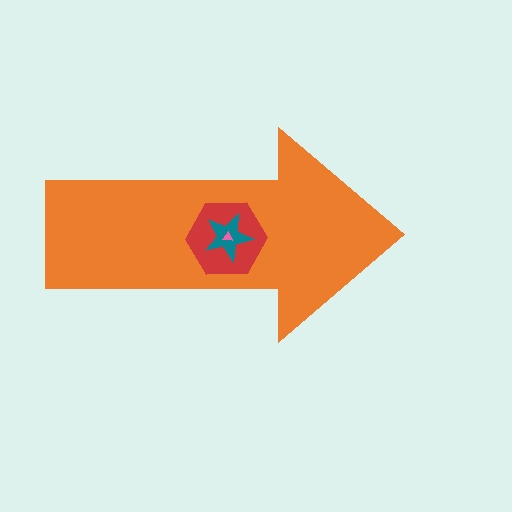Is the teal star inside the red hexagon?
Yes.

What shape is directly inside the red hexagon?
The teal star.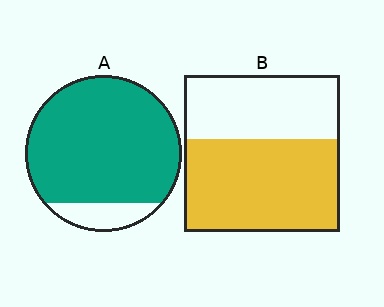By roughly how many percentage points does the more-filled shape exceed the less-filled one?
By roughly 30 percentage points (A over B).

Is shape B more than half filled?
Yes.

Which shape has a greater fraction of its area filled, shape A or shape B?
Shape A.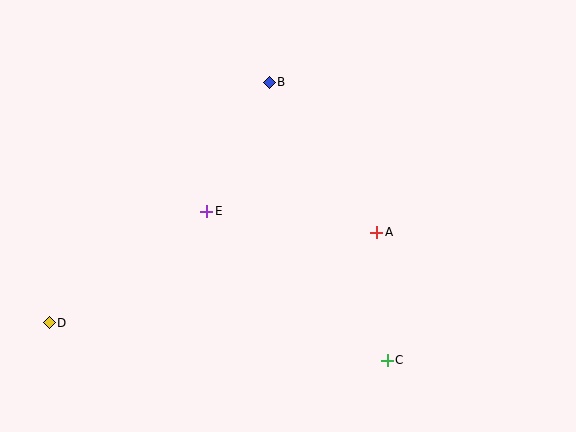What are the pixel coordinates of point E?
Point E is at (207, 211).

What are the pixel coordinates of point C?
Point C is at (387, 360).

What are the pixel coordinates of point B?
Point B is at (269, 82).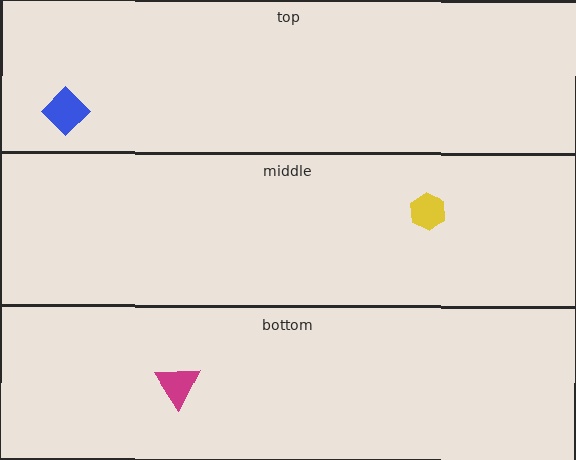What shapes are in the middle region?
The yellow hexagon.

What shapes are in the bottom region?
The magenta triangle.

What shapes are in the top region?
The blue diamond.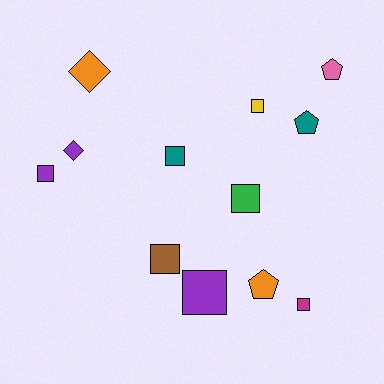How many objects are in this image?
There are 12 objects.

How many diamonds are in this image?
There are 2 diamonds.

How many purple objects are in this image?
There are 3 purple objects.